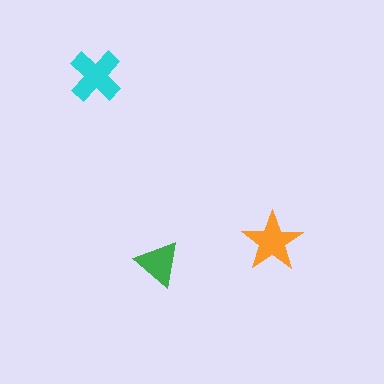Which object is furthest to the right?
The orange star is rightmost.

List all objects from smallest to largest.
The green triangle, the orange star, the cyan cross.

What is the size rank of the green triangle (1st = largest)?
3rd.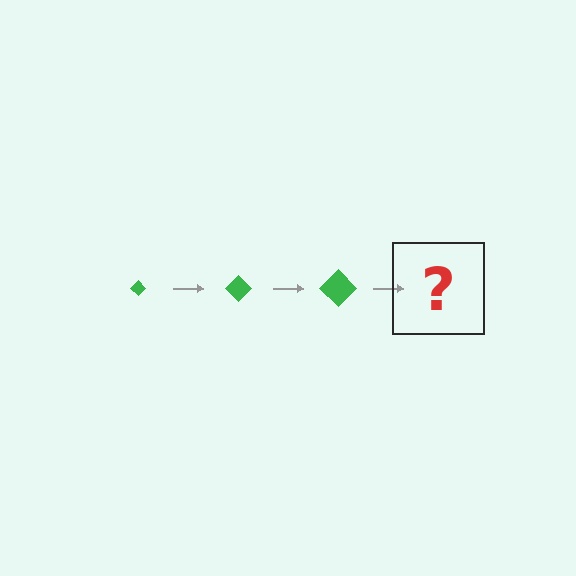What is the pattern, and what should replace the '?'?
The pattern is that the diamond gets progressively larger each step. The '?' should be a green diamond, larger than the previous one.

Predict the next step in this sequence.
The next step is a green diamond, larger than the previous one.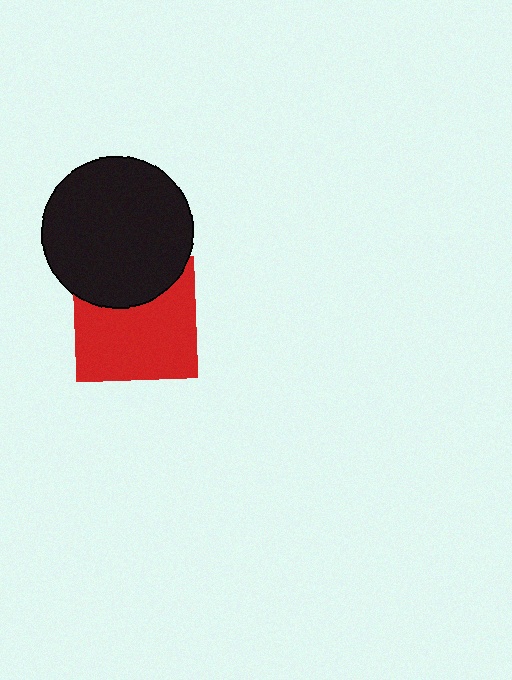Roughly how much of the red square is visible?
Most of it is visible (roughly 68%).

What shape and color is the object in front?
The object in front is a black circle.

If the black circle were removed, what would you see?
You would see the complete red square.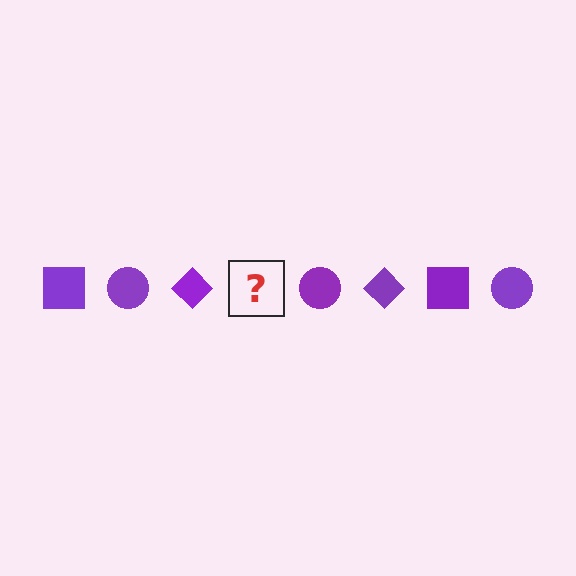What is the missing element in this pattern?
The missing element is a purple square.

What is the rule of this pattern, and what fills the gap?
The rule is that the pattern cycles through square, circle, diamond shapes in purple. The gap should be filled with a purple square.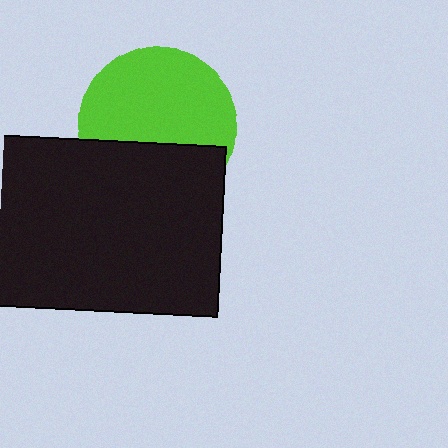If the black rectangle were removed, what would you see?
You would see the complete lime circle.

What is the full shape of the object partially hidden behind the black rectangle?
The partially hidden object is a lime circle.